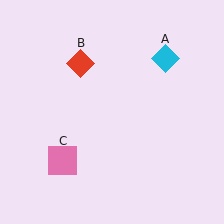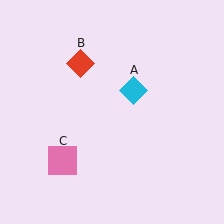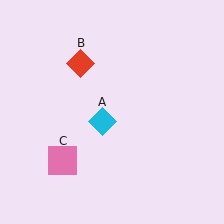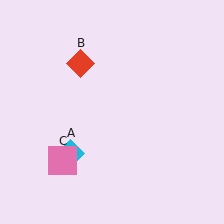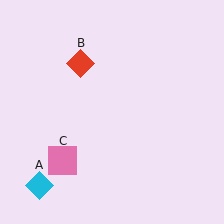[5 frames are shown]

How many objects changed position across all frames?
1 object changed position: cyan diamond (object A).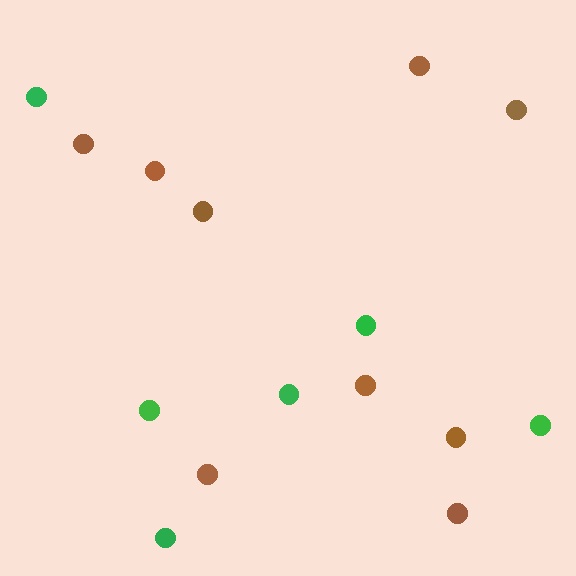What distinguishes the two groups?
There are 2 groups: one group of brown circles (9) and one group of green circles (6).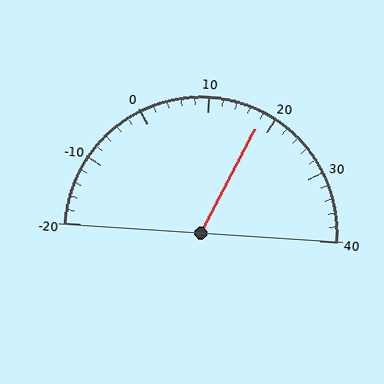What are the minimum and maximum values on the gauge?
The gauge ranges from -20 to 40.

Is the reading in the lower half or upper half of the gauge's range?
The reading is in the upper half of the range (-20 to 40).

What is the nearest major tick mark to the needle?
The nearest major tick mark is 20.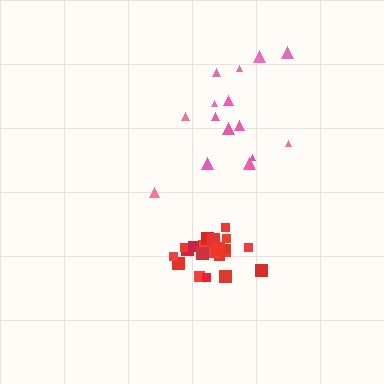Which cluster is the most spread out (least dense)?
Pink.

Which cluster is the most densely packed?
Red.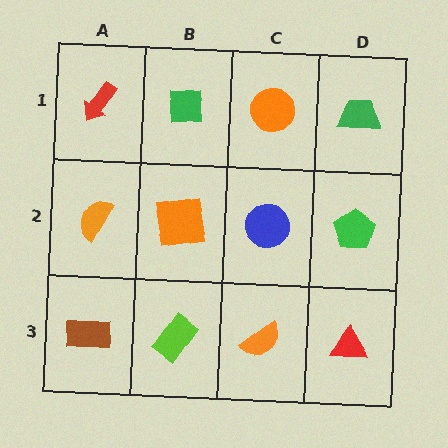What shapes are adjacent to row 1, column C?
A blue circle (row 2, column C), a green square (row 1, column B), a green trapezoid (row 1, column D).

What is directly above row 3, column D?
A green pentagon.